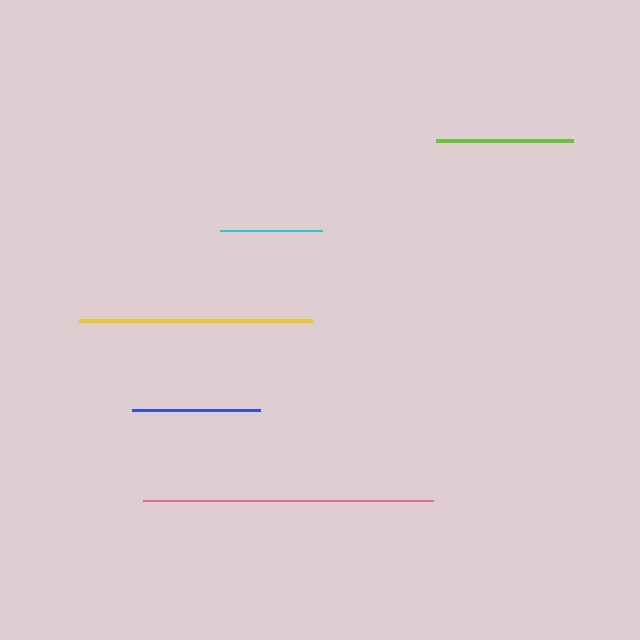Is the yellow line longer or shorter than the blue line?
The yellow line is longer than the blue line.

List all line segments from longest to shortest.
From longest to shortest: pink, yellow, lime, blue, cyan.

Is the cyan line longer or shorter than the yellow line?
The yellow line is longer than the cyan line.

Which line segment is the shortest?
The cyan line is the shortest at approximately 102 pixels.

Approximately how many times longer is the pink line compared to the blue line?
The pink line is approximately 2.3 times the length of the blue line.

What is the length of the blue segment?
The blue segment is approximately 129 pixels long.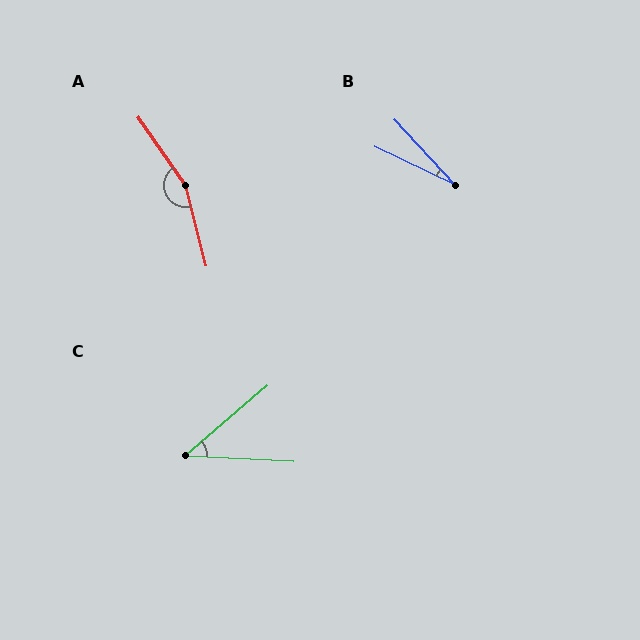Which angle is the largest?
A, at approximately 160 degrees.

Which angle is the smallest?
B, at approximately 22 degrees.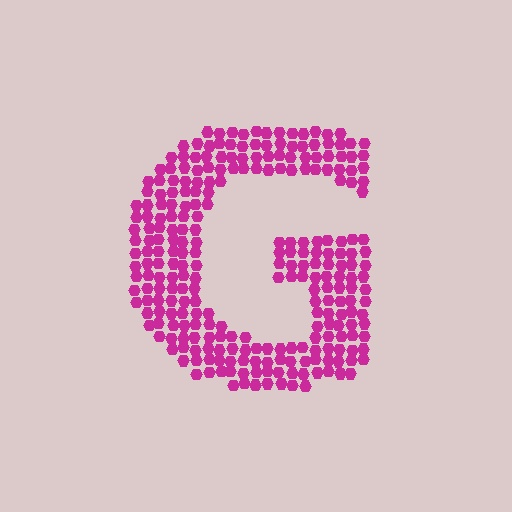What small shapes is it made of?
It is made of small hexagons.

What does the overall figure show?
The overall figure shows the letter G.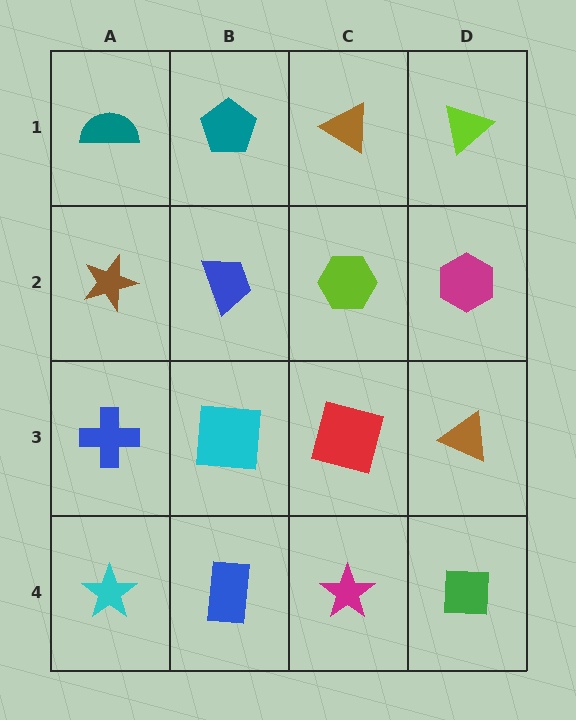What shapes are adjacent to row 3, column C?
A lime hexagon (row 2, column C), a magenta star (row 4, column C), a cyan square (row 3, column B), a brown triangle (row 3, column D).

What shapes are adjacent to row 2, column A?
A teal semicircle (row 1, column A), a blue cross (row 3, column A), a blue trapezoid (row 2, column B).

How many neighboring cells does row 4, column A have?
2.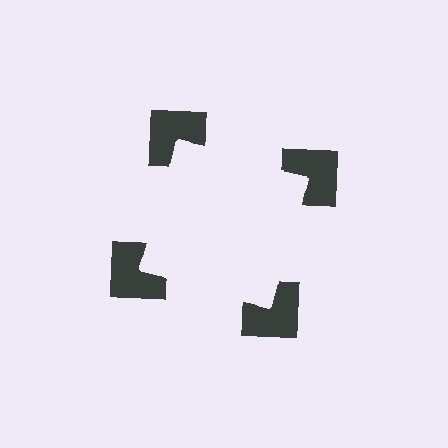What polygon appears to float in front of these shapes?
An illusory square — its edges are inferred from the aligned wedge cuts in the notched squares, not physically drawn.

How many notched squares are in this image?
There are 4 — one at each vertex of the illusory square.